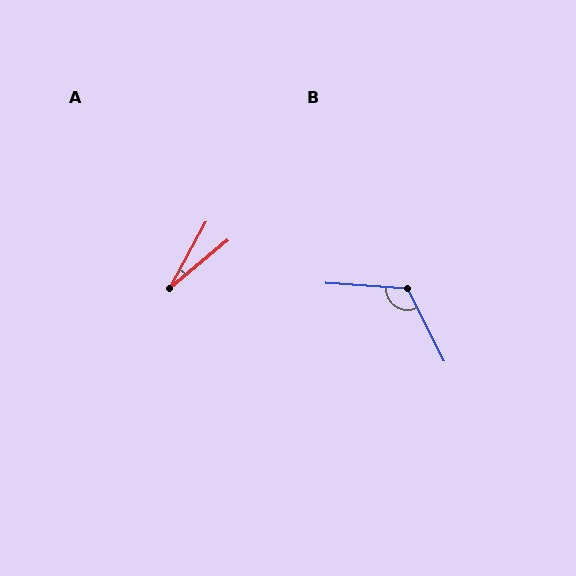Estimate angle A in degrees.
Approximately 21 degrees.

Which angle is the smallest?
A, at approximately 21 degrees.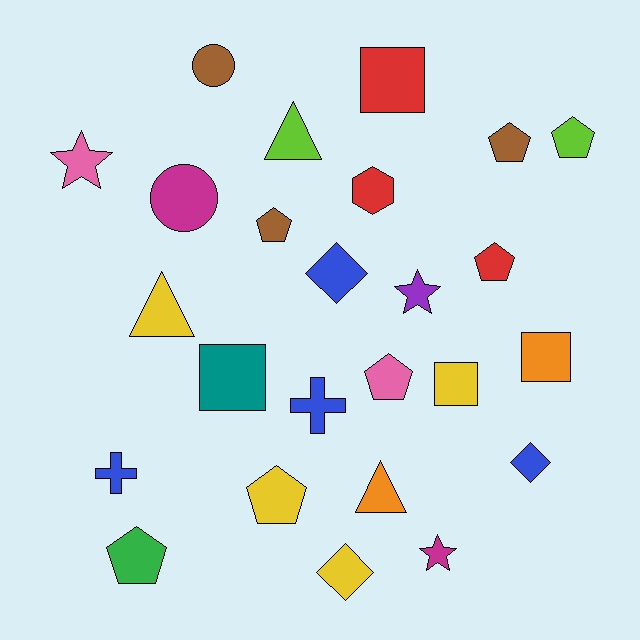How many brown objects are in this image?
There are 3 brown objects.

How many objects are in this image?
There are 25 objects.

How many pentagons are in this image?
There are 7 pentagons.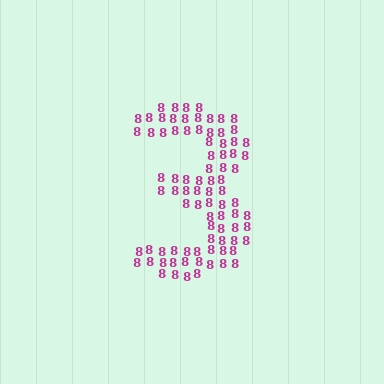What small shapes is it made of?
It is made of small digit 8's.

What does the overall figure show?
The overall figure shows the digit 3.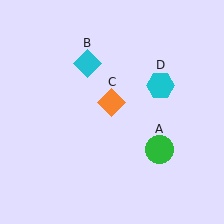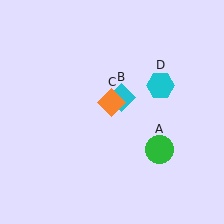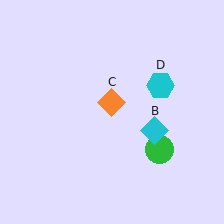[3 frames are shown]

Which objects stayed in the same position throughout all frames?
Green circle (object A) and orange diamond (object C) and cyan hexagon (object D) remained stationary.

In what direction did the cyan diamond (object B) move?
The cyan diamond (object B) moved down and to the right.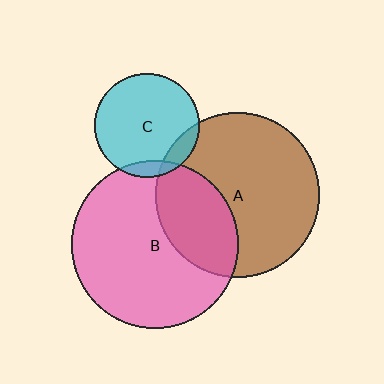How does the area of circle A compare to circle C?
Approximately 2.5 times.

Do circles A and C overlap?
Yes.